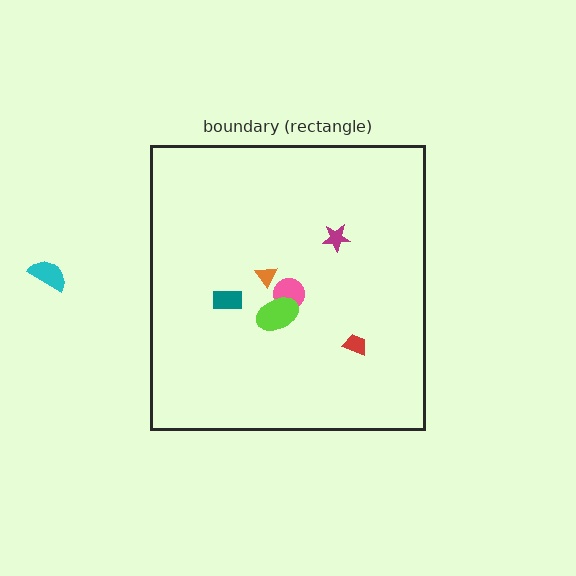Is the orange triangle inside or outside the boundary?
Inside.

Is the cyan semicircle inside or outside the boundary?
Outside.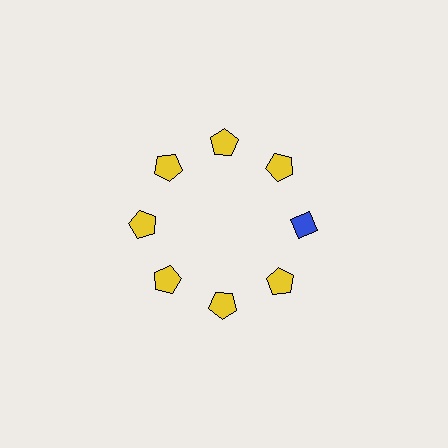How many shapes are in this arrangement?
There are 8 shapes arranged in a ring pattern.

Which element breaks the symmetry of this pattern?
The blue diamond at roughly the 3 o'clock position breaks the symmetry. All other shapes are yellow pentagons.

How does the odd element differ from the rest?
It differs in both color (blue instead of yellow) and shape (diamond instead of pentagon).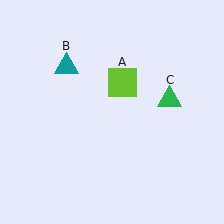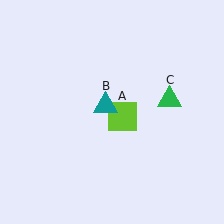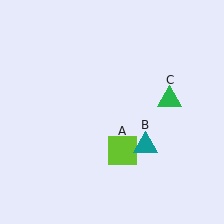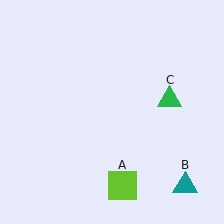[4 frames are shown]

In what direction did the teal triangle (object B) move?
The teal triangle (object B) moved down and to the right.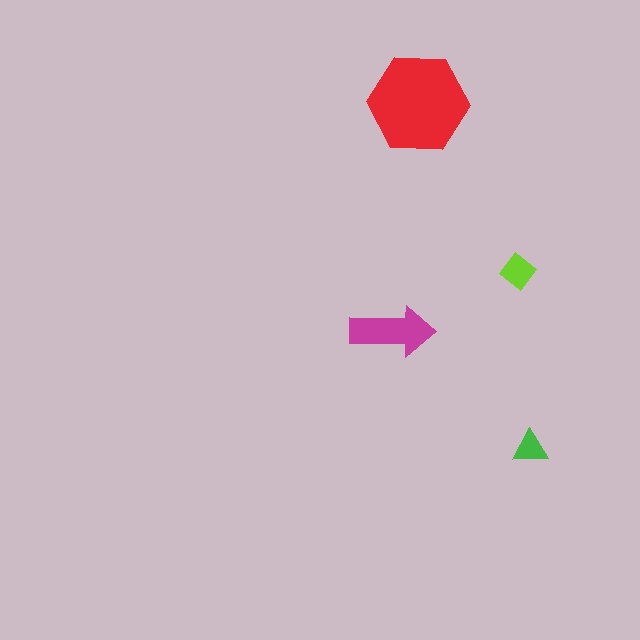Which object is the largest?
The red hexagon.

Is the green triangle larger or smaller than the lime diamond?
Smaller.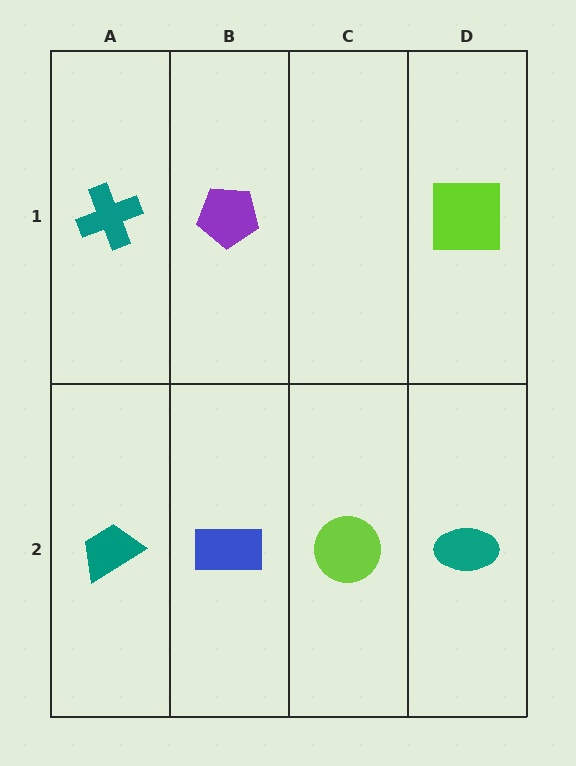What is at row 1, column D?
A lime square.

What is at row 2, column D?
A teal ellipse.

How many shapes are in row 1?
3 shapes.